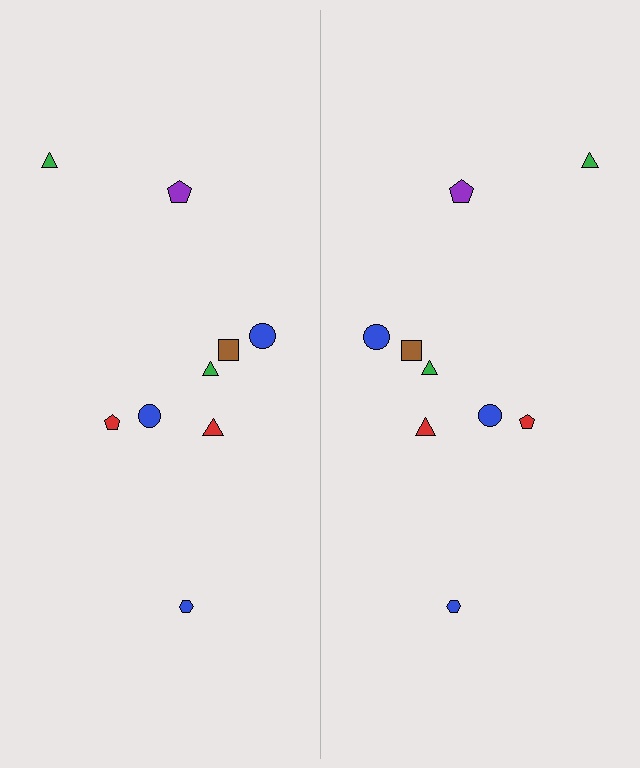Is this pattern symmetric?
Yes, this pattern has bilateral (reflection) symmetry.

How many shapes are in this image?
There are 18 shapes in this image.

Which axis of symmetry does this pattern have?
The pattern has a vertical axis of symmetry running through the center of the image.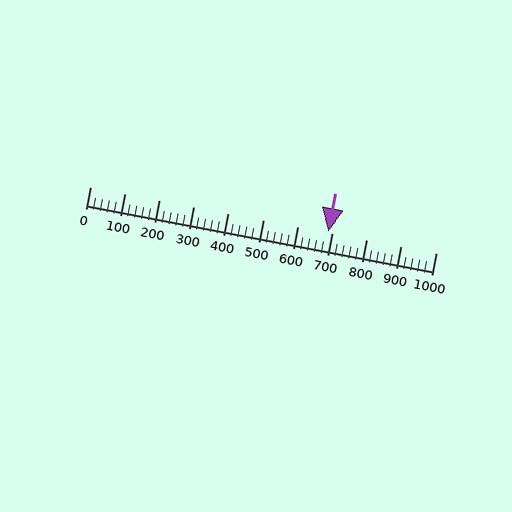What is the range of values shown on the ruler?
The ruler shows values from 0 to 1000.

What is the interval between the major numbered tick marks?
The major tick marks are spaced 100 units apart.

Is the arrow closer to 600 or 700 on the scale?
The arrow is closer to 700.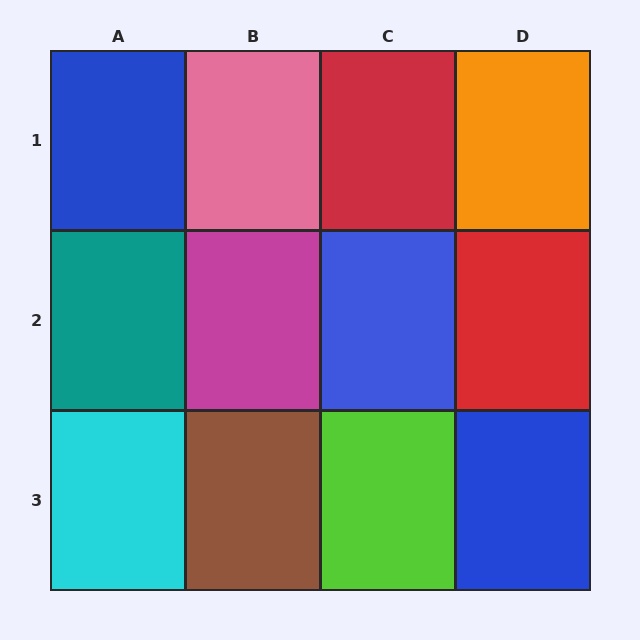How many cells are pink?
1 cell is pink.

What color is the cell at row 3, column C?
Lime.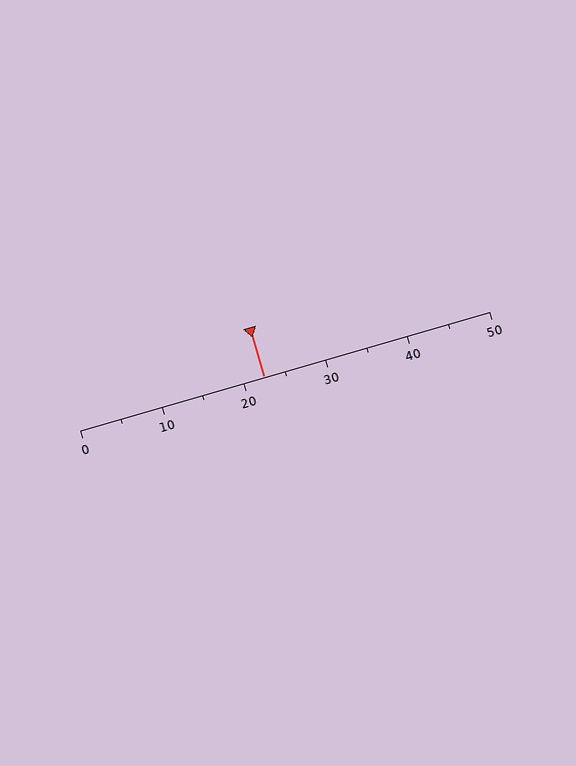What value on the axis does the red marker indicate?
The marker indicates approximately 22.5.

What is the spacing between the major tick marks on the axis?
The major ticks are spaced 10 apart.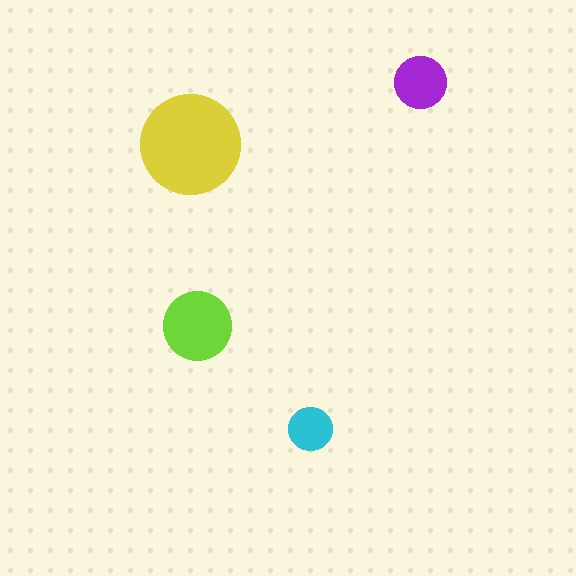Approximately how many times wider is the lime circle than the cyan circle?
About 1.5 times wider.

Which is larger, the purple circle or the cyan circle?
The purple one.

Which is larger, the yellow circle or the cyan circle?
The yellow one.